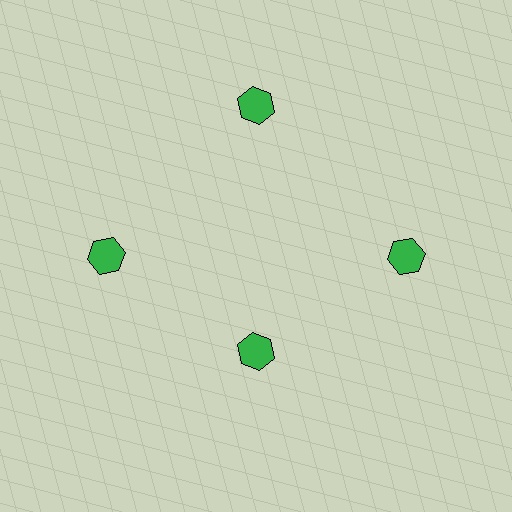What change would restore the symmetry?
The symmetry would be restored by moving it outward, back onto the ring so that all 4 hexagons sit at equal angles and equal distance from the center.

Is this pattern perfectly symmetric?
No. The 4 green hexagons are arranged in a ring, but one element near the 6 o'clock position is pulled inward toward the center, breaking the 4-fold rotational symmetry.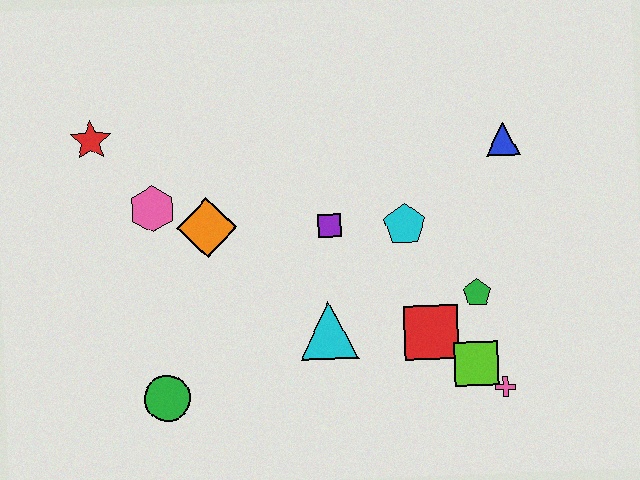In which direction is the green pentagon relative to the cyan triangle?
The green pentagon is to the right of the cyan triangle.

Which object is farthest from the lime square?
The red star is farthest from the lime square.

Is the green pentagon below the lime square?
No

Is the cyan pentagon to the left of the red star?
No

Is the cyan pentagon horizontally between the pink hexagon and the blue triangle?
Yes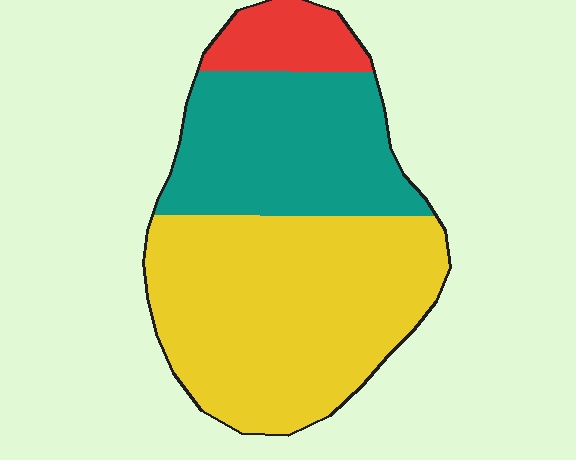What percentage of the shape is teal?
Teal covers around 35% of the shape.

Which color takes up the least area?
Red, at roughly 10%.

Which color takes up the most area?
Yellow, at roughly 55%.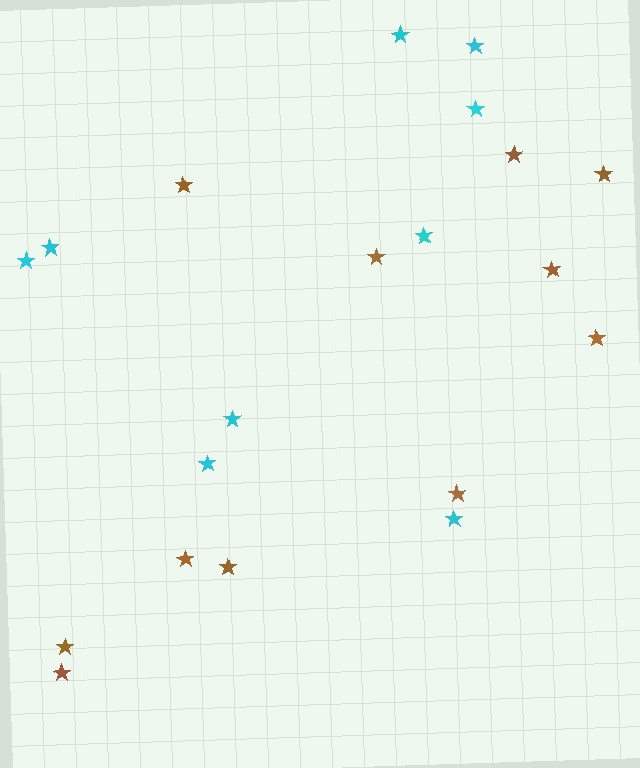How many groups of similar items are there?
There are 2 groups: one group of cyan stars (9) and one group of brown stars (11).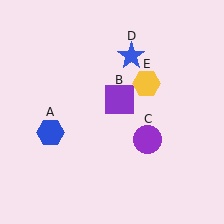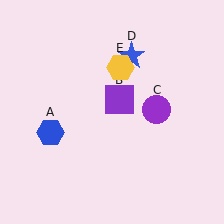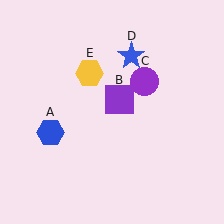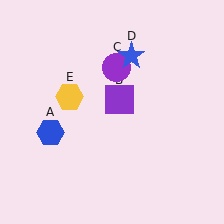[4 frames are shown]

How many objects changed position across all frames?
2 objects changed position: purple circle (object C), yellow hexagon (object E).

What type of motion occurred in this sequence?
The purple circle (object C), yellow hexagon (object E) rotated counterclockwise around the center of the scene.